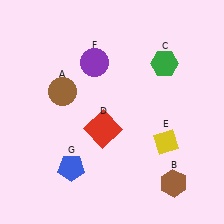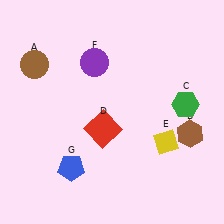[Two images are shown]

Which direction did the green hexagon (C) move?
The green hexagon (C) moved down.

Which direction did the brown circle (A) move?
The brown circle (A) moved left.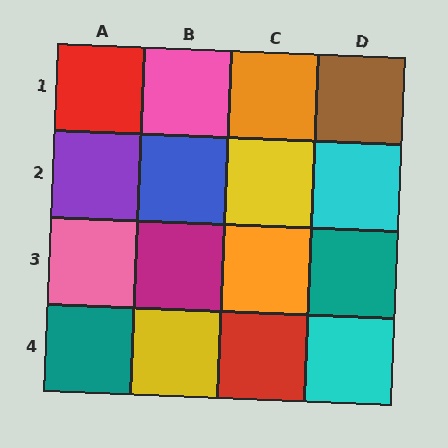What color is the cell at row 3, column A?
Pink.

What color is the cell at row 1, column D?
Brown.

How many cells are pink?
2 cells are pink.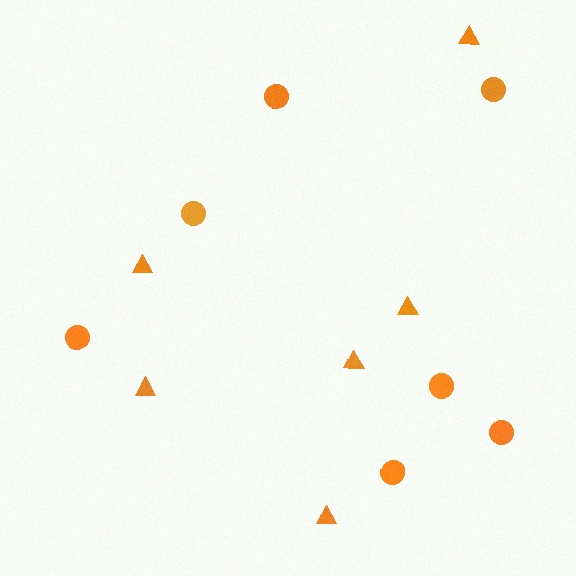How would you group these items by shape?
There are 2 groups: one group of circles (7) and one group of triangles (6).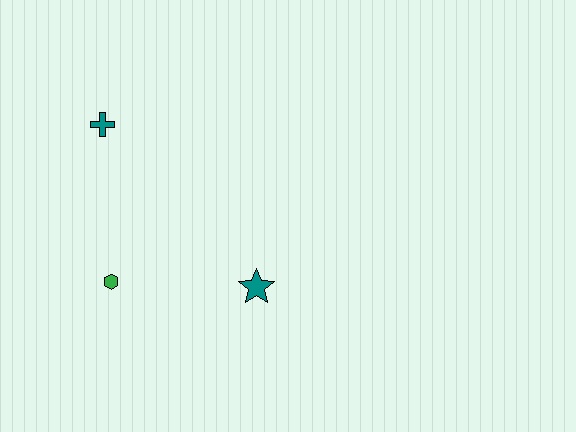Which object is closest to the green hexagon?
The teal star is closest to the green hexagon.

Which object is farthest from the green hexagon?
The teal cross is farthest from the green hexagon.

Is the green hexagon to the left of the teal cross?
No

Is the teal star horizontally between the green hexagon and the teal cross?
No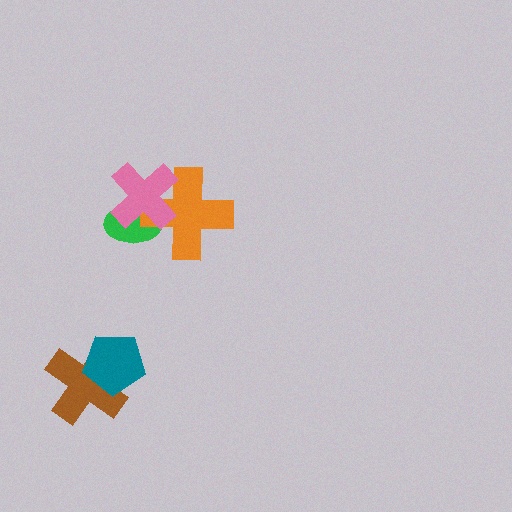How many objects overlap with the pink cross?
2 objects overlap with the pink cross.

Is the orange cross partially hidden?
Yes, it is partially covered by another shape.